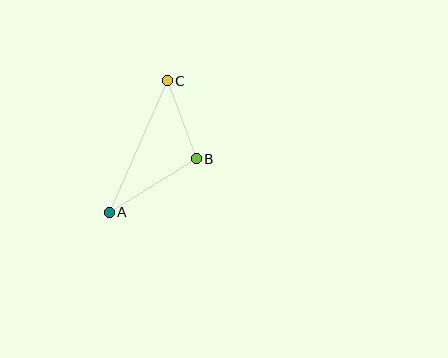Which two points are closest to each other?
Points B and C are closest to each other.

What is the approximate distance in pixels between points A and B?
The distance between A and B is approximately 102 pixels.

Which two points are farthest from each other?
Points A and C are farthest from each other.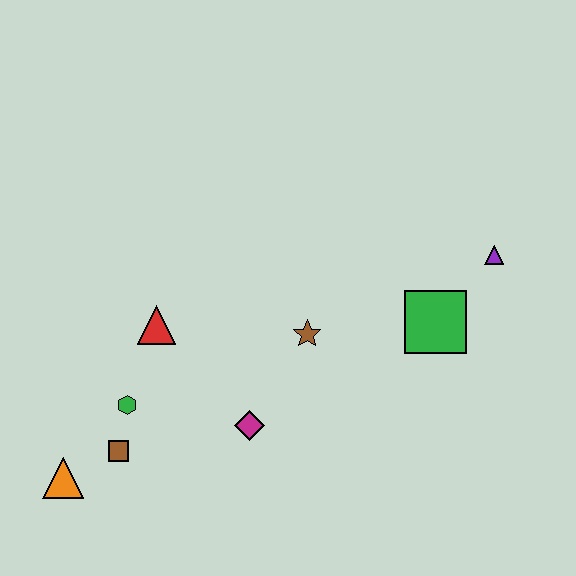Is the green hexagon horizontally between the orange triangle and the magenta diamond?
Yes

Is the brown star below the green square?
Yes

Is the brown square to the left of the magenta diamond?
Yes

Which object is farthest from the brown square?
The purple triangle is farthest from the brown square.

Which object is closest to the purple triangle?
The green square is closest to the purple triangle.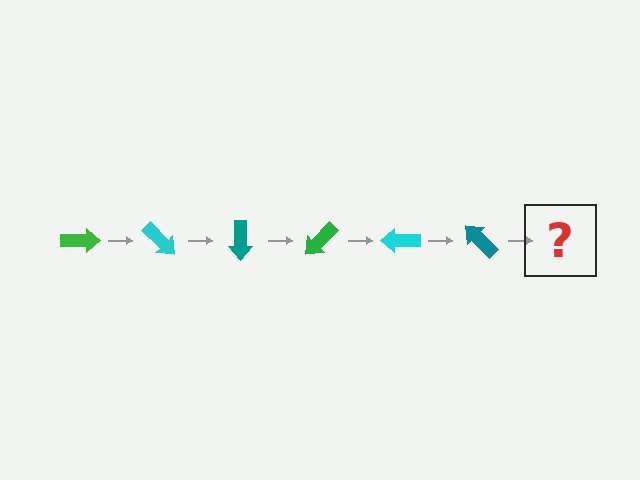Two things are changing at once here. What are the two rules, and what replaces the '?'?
The two rules are that it rotates 45 degrees each step and the color cycles through green, cyan, and teal. The '?' should be a green arrow, rotated 270 degrees from the start.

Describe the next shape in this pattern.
It should be a green arrow, rotated 270 degrees from the start.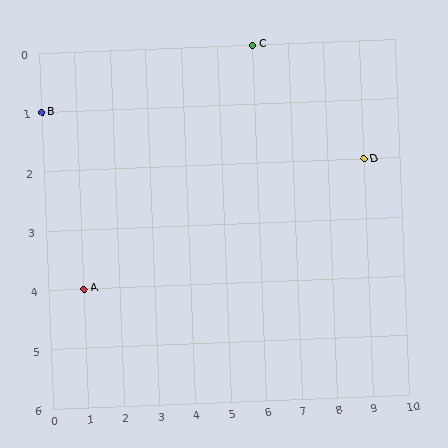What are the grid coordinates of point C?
Point C is at grid coordinates (6, 0).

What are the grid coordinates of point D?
Point D is at grid coordinates (9, 2).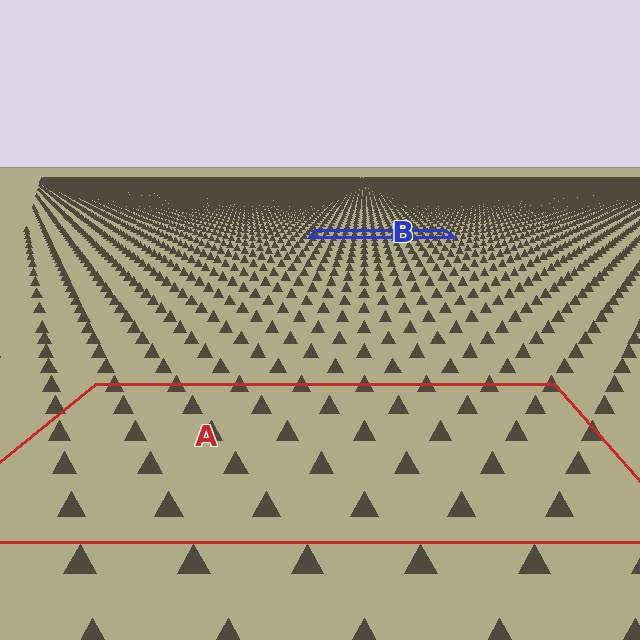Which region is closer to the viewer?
Region A is closer. The texture elements there are larger and more spread out.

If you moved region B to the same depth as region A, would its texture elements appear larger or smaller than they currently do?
They would appear larger. At a closer depth, the same texture elements are projected at a bigger on-screen size.